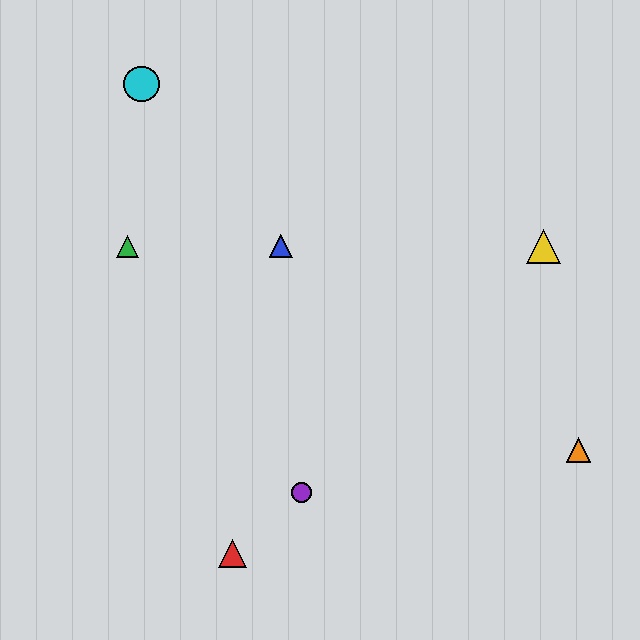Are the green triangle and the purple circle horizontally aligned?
No, the green triangle is at y≈246 and the purple circle is at y≈493.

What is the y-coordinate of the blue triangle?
The blue triangle is at y≈246.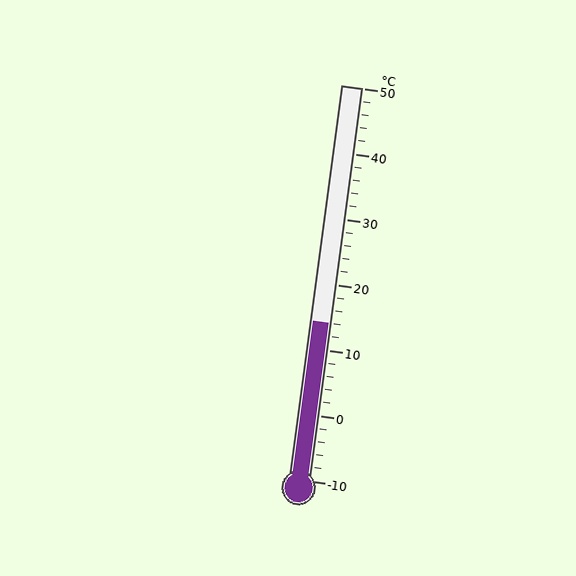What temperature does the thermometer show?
The thermometer shows approximately 14°C.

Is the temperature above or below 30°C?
The temperature is below 30°C.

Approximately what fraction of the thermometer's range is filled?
The thermometer is filled to approximately 40% of its range.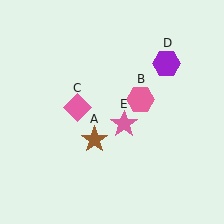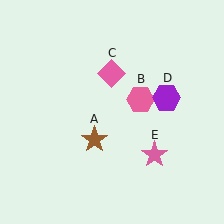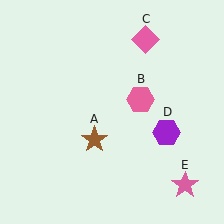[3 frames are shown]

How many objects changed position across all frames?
3 objects changed position: pink diamond (object C), purple hexagon (object D), pink star (object E).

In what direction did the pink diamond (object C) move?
The pink diamond (object C) moved up and to the right.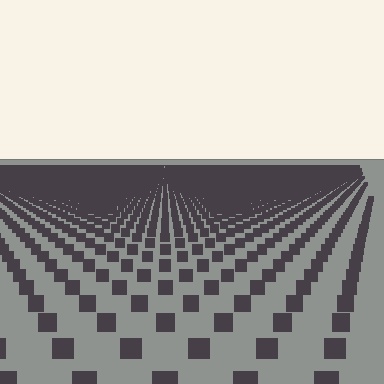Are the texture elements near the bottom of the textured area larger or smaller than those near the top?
Larger. Near the bottom, elements are closer to the viewer and appear at a bigger on-screen size.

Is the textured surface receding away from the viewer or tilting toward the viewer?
The surface is receding away from the viewer. Texture elements get smaller and denser toward the top.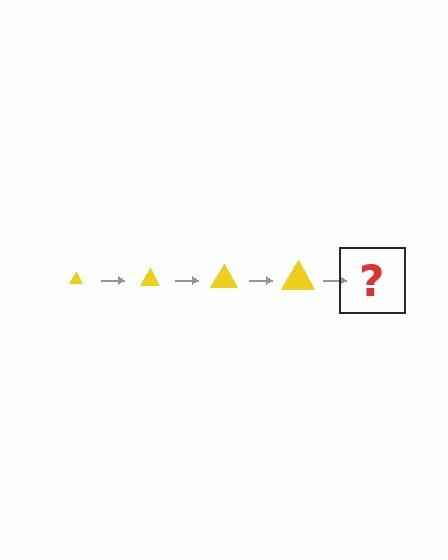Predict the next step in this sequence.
The next step is a yellow triangle, larger than the previous one.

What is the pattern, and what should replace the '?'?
The pattern is that the triangle gets progressively larger each step. The '?' should be a yellow triangle, larger than the previous one.